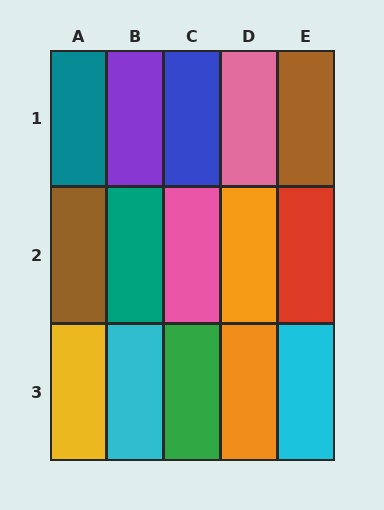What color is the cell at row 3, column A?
Yellow.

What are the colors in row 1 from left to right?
Teal, purple, blue, pink, brown.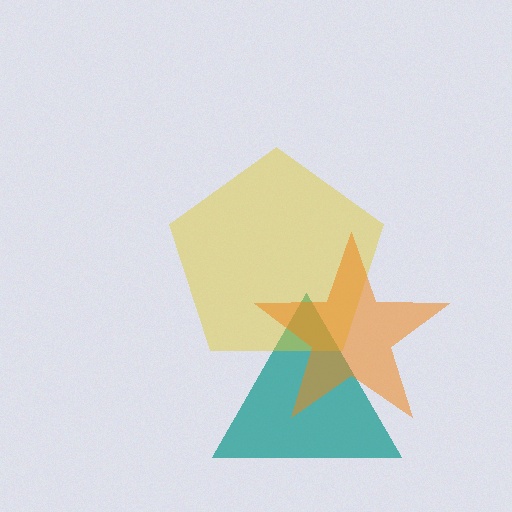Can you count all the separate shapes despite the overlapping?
Yes, there are 3 separate shapes.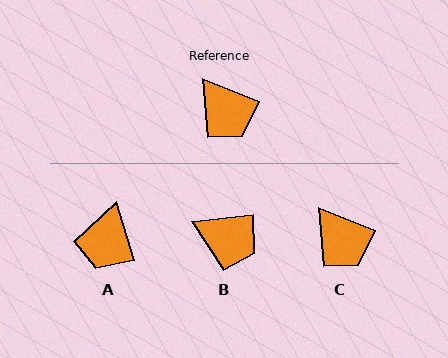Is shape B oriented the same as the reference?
No, it is off by about 28 degrees.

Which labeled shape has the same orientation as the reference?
C.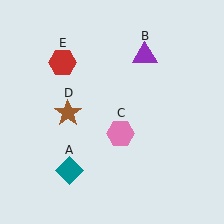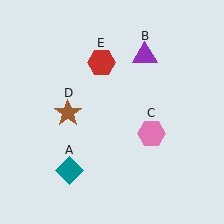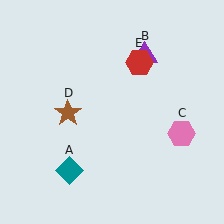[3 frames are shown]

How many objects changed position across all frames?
2 objects changed position: pink hexagon (object C), red hexagon (object E).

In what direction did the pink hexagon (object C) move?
The pink hexagon (object C) moved right.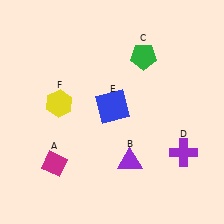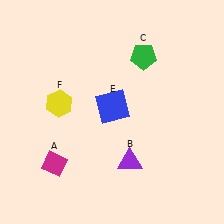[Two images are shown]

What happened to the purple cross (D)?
The purple cross (D) was removed in Image 2. It was in the bottom-right area of Image 1.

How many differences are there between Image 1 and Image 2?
There is 1 difference between the two images.